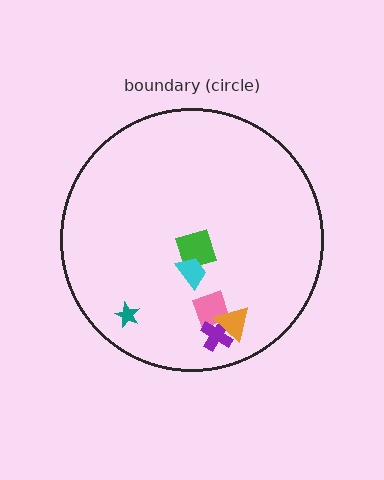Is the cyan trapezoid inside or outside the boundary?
Inside.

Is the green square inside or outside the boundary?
Inside.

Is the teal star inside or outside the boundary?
Inside.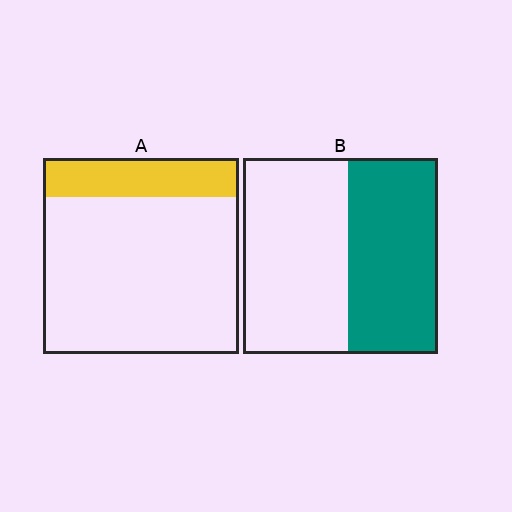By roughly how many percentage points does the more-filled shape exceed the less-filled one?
By roughly 25 percentage points (B over A).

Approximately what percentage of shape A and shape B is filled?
A is approximately 20% and B is approximately 45%.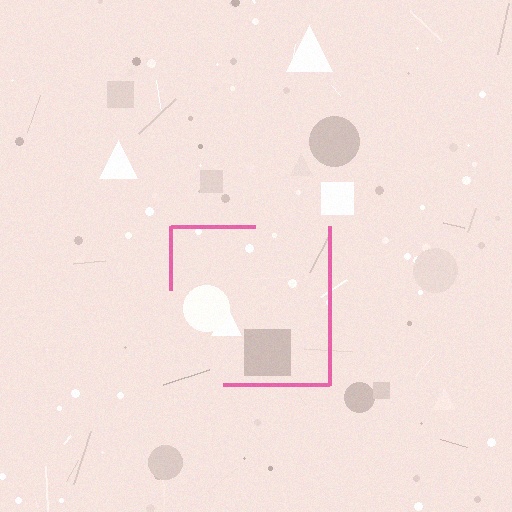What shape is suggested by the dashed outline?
The dashed outline suggests a square.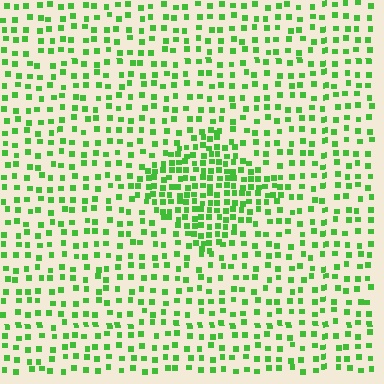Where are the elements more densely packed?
The elements are more densely packed inside the diamond boundary.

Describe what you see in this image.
The image contains small green elements arranged at two different densities. A diamond-shaped region is visible where the elements are more densely packed than the surrounding area.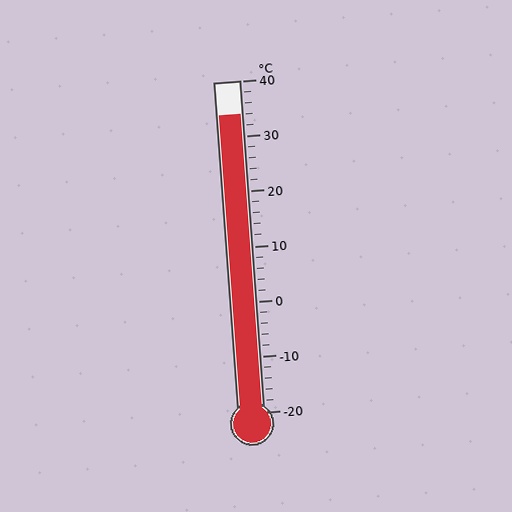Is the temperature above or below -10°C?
The temperature is above -10°C.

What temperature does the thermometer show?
The thermometer shows approximately 34°C.